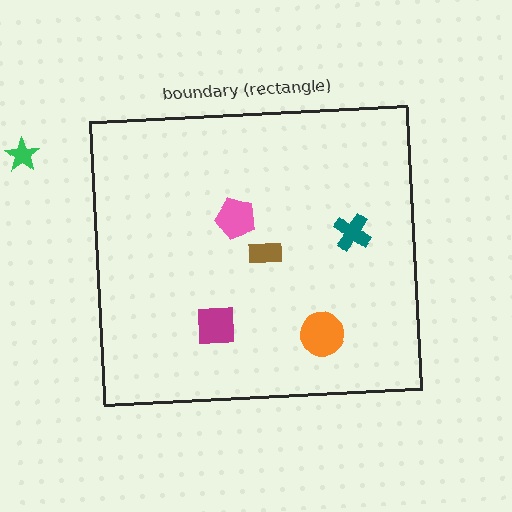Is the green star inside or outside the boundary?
Outside.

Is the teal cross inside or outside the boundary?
Inside.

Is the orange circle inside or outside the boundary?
Inside.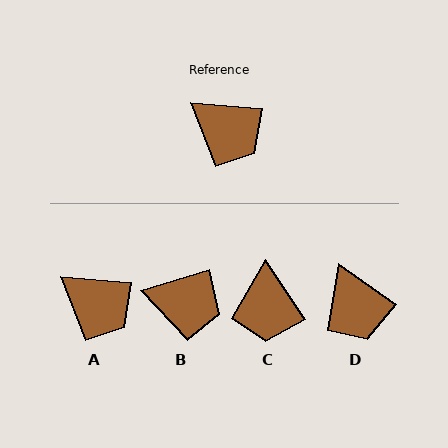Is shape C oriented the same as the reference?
No, it is off by about 51 degrees.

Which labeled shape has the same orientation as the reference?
A.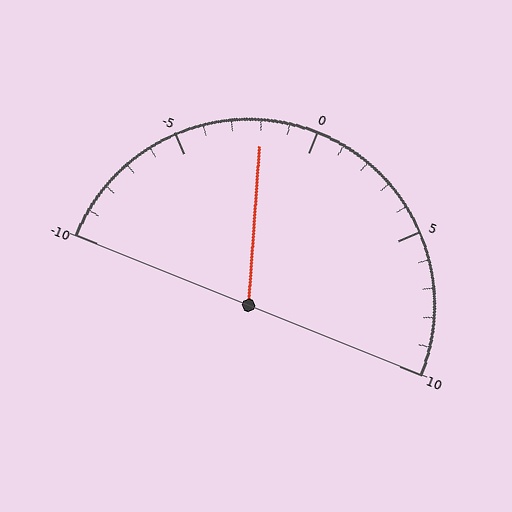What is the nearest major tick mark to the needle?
The nearest major tick mark is 0.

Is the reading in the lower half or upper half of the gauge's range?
The reading is in the lower half of the range (-10 to 10).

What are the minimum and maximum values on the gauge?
The gauge ranges from -10 to 10.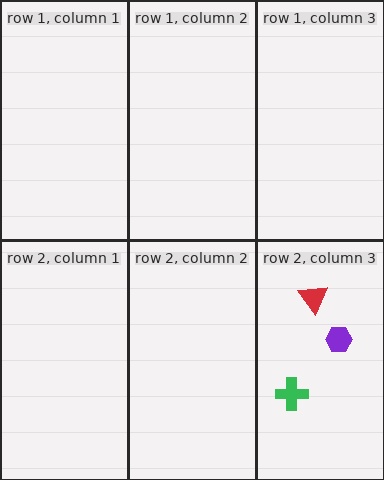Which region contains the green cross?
The row 2, column 3 region.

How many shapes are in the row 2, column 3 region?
3.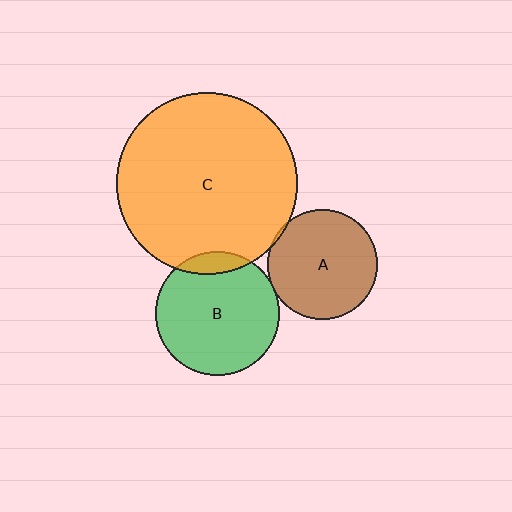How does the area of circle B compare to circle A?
Approximately 1.3 times.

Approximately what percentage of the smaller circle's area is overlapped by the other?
Approximately 5%.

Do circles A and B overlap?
Yes.